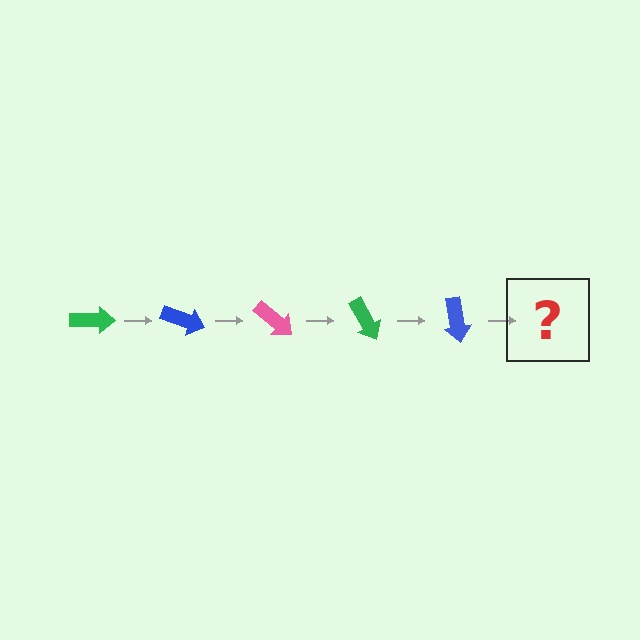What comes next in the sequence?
The next element should be a pink arrow, rotated 100 degrees from the start.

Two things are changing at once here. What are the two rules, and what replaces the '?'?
The two rules are that it rotates 20 degrees each step and the color cycles through green, blue, and pink. The '?' should be a pink arrow, rotated 100 degrees from the start.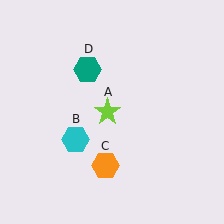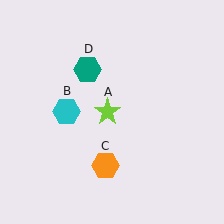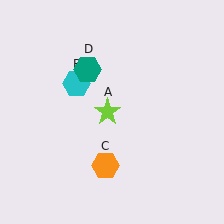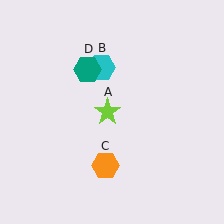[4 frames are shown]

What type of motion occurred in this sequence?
The cyan hexagon (object B) rotated clockwise around the center of the scene.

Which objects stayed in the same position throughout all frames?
Lime star (object A) and orange hexagon (object C) and teal hexagon (object D) remained stationary.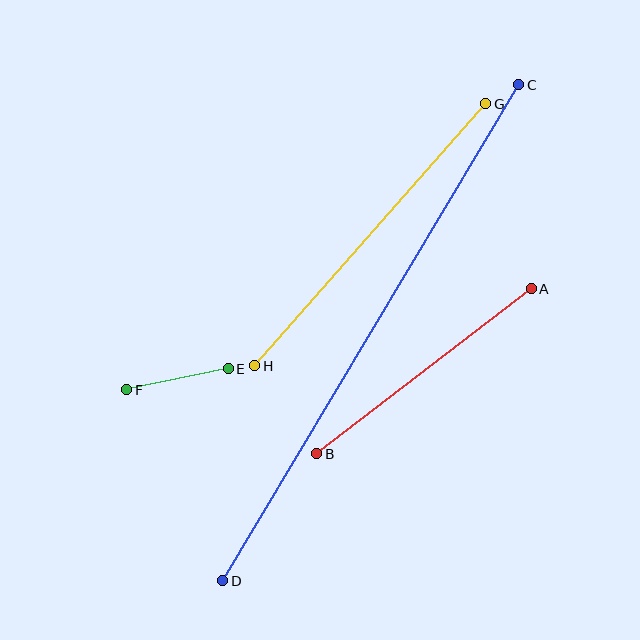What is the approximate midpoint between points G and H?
The midpoint is at approximately (370, 235) pixels.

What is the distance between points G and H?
The distance is approximately 349 pixels.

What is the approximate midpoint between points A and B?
The midpoint is at approximately (424, 371) pixels.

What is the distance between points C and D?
The distance is approximately 578 pixels.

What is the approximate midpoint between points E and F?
The midpoint is at approximately (178, 379) pixels.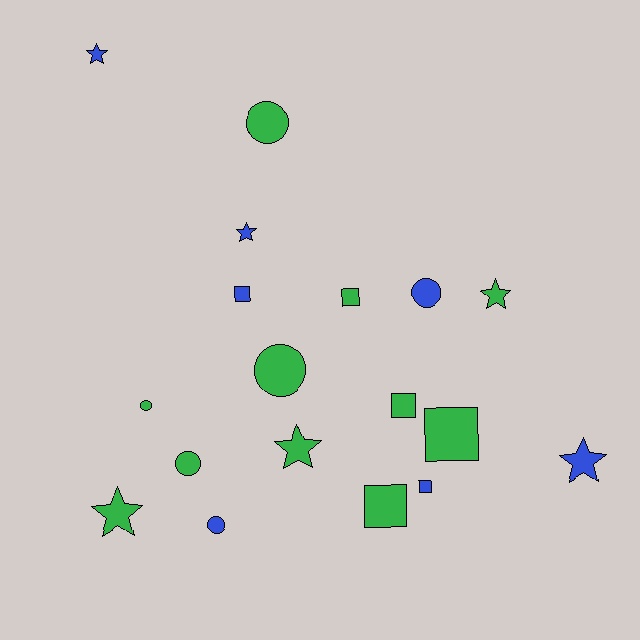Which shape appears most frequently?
Star, with 6 objects.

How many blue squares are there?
There are 2 blue squares.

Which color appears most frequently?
Green, with 11 objects.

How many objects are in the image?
There are 18 objects.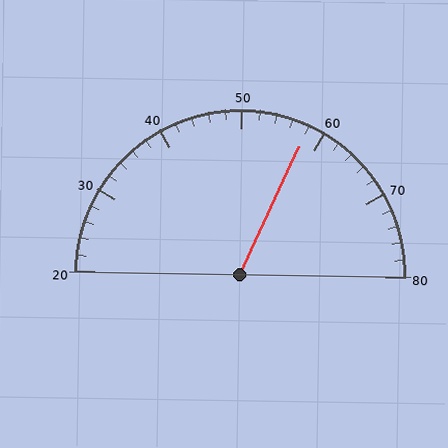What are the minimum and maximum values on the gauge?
The gauge ranges from 20 to 80.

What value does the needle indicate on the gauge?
The needle indicates approximately 58.